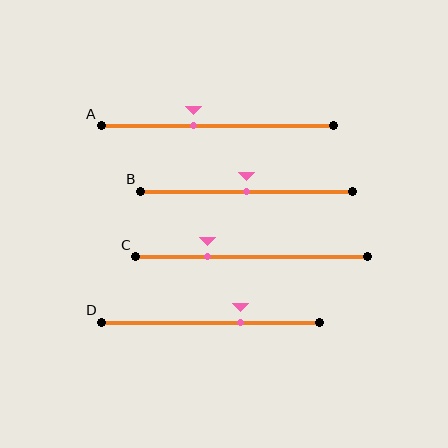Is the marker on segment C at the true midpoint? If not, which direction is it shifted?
No, the marker on segment C is shifted to the left by about 19% of the segment length.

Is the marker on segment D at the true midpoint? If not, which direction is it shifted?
No, the marker on segment D is shifted to the right by about 14% of the segment length.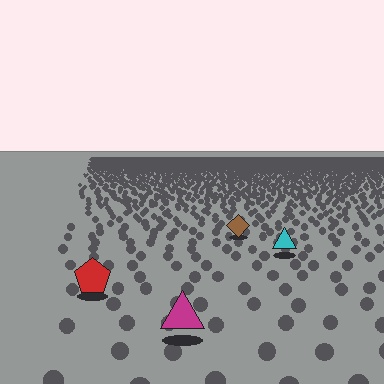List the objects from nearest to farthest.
From nearest to farthest: the magenta triangle, the red pentagon, the cyan triangle, the brown diamond.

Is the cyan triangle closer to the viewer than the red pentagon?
No. The red pentagon is closer — you can tell from the texture gradient: the ground texture is coarser near it.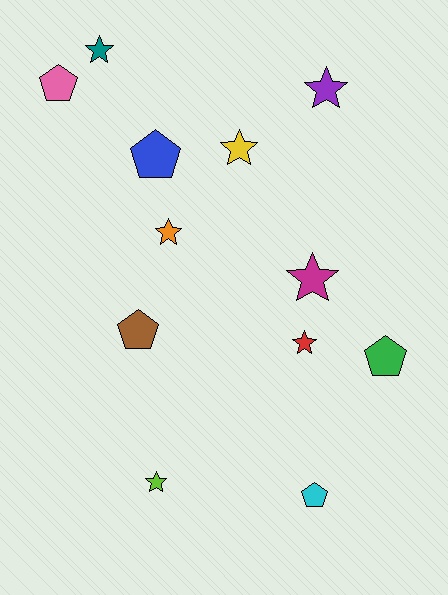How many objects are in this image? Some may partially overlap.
There are 12 objects.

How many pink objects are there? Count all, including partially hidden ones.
There is 1 pink object.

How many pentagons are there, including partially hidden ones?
There are 5 pentagons.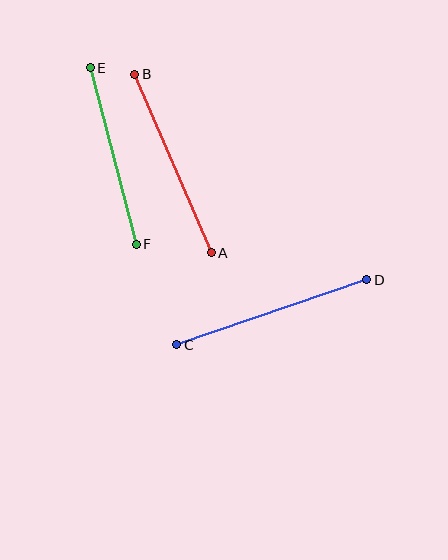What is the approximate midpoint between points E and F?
The midpoint is at approximately (113, 156) pixels.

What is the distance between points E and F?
The distance is approximately 183 pixels.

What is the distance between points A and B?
The distance is approximately 194 pixels.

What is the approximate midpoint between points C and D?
The midpoint is at approximately (272, 312) pixels.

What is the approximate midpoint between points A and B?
The midpoint is at approximately (173, 163) pixels.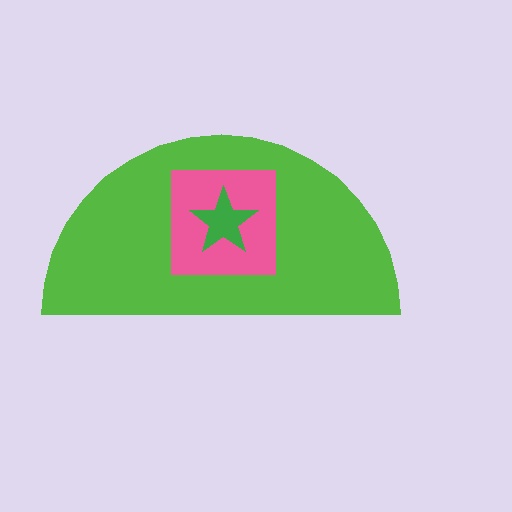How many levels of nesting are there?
3.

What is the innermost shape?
The green star.